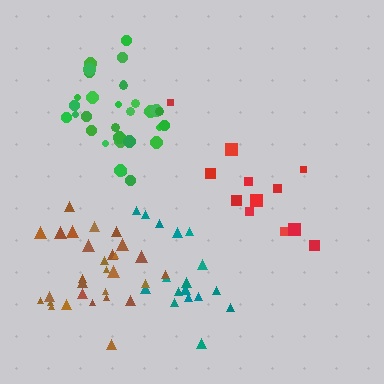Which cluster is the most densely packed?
Green.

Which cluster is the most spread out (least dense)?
Red.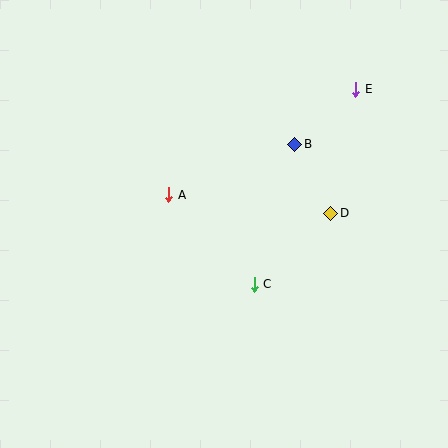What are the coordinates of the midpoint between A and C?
The midpoint between A and C is at (212, 240).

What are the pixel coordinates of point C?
Point C is at (254, 284).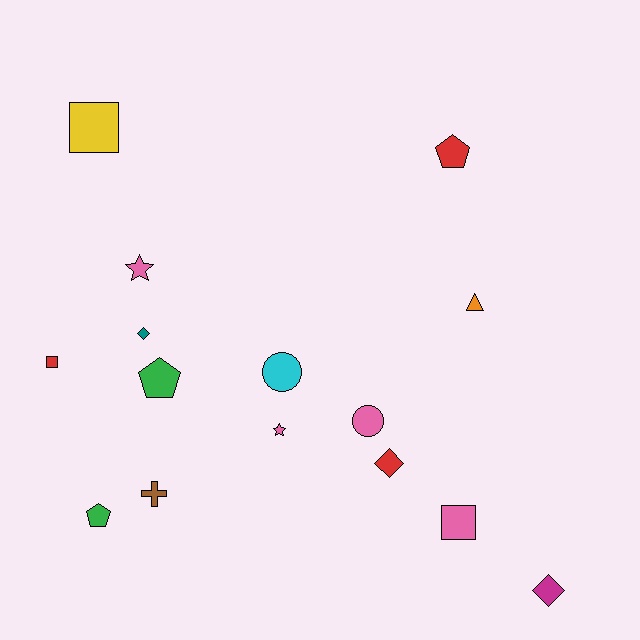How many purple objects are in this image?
There are no purple objects.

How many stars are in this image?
There are 2 stars.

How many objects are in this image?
There are 15 objects.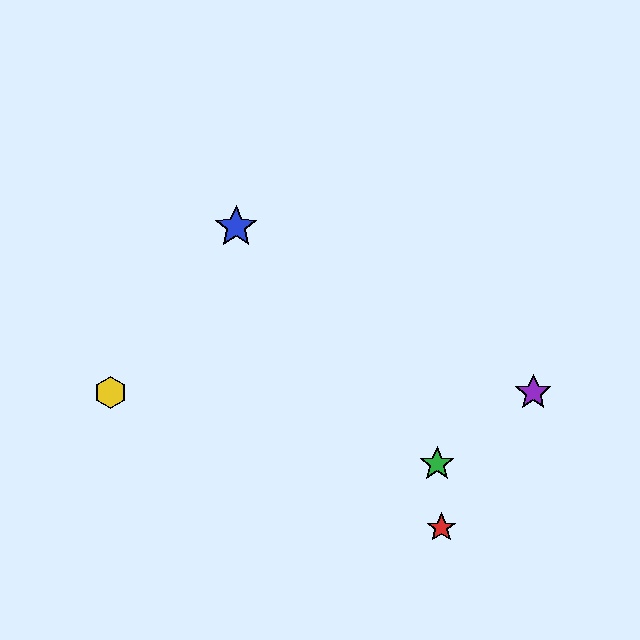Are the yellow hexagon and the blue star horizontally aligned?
No, the yellow hexagon is at y≈393 and the blue star is at y≈227.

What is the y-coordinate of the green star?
The green star is at y≈464.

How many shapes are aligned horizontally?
2 shapes (the yellow hexagon, the purple star) are aligned horizontally.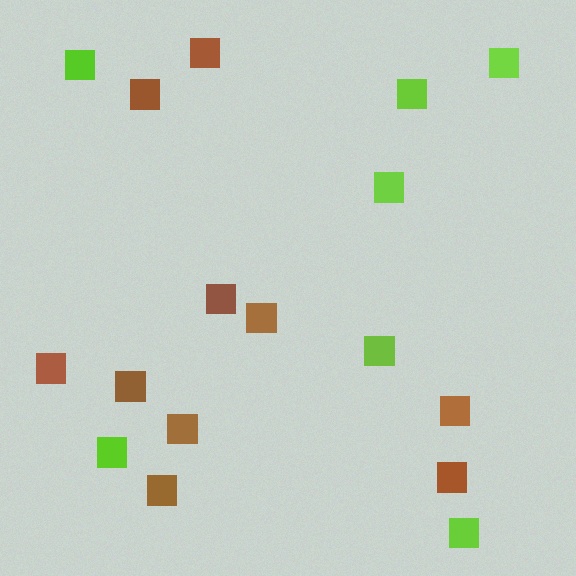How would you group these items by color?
There are 2 groups: one group of brown squares (10) and one group of lime squares (7).